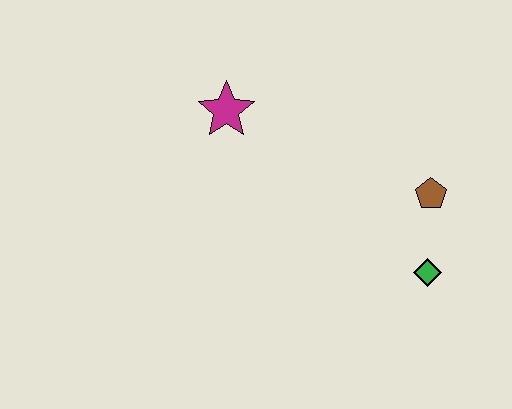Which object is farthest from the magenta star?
The green diamond is farthest from the magenta star.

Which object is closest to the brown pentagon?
The green diamond is closest to the brown pentagon.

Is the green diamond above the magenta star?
No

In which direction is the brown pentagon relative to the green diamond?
The brown pentagon is above the green diamond.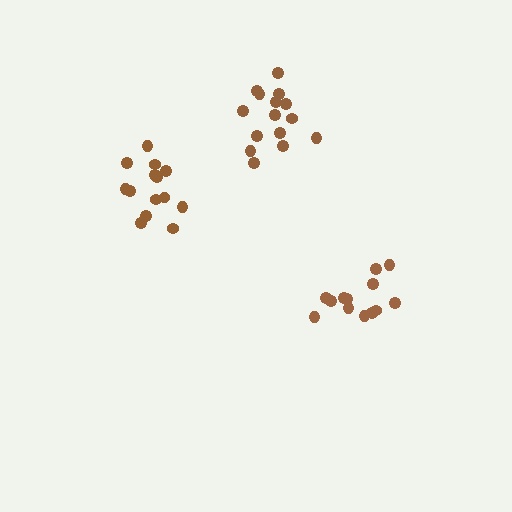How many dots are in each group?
Group 1: 14 dots, Group 2: 15 dots, Group 3: 13 dots (42 total).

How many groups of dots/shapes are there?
There are 3 groups.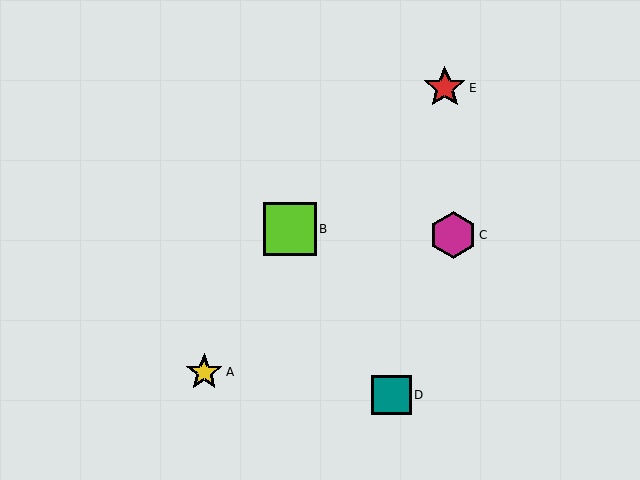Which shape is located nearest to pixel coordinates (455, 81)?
The red star (labeled E) at (445, 88) is nearest to that location.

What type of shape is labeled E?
Shape E is a red star.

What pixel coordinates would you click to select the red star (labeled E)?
Click at (445, 88) to select the red star E.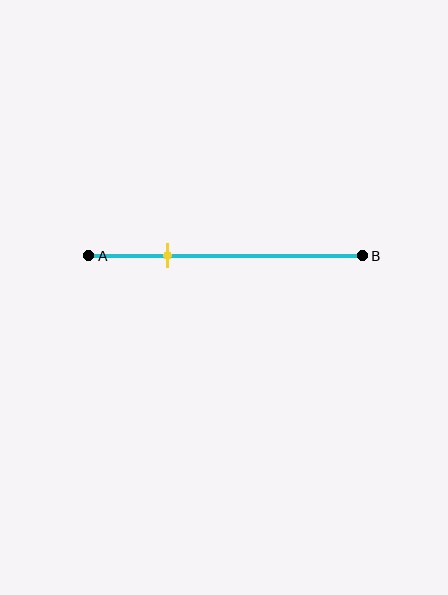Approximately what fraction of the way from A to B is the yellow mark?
The yellow mark is approximately 30% of the way from A to B.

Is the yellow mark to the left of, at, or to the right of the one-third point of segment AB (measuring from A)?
The yellow mark is to the left of the one-third point of segment AB.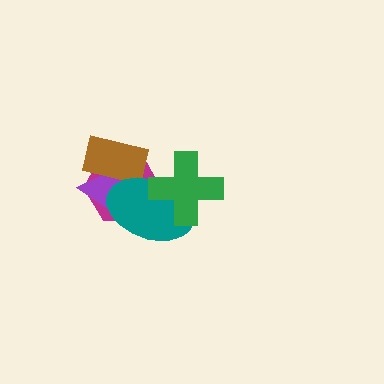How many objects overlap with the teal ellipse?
4 objects overlap with the teal ellipse.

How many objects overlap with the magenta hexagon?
4 objects overlap with the magenta hexagon.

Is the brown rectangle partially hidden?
Yes, it is partially covered by another shape.